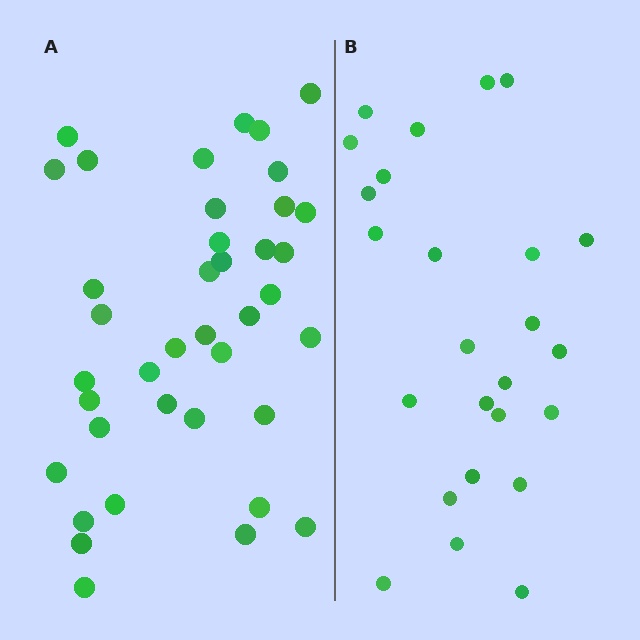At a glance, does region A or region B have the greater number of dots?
Region A (the left region) has more dots.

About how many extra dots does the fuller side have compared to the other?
Region A has approximately 15 more dots than region B.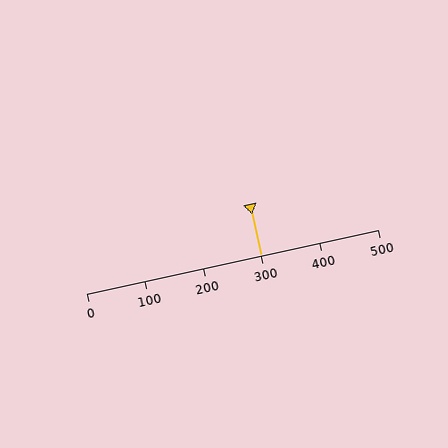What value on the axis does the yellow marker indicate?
The marker indicates approximately 300.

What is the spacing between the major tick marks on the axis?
The major ticks are spaced 100 apart.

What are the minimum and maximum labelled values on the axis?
The axis runs from 0 to 500.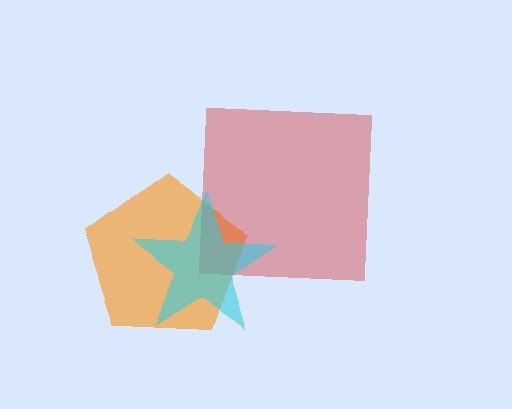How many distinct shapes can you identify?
There are 3 distinct shapes: an orange pentagon, a red square, a cyan star.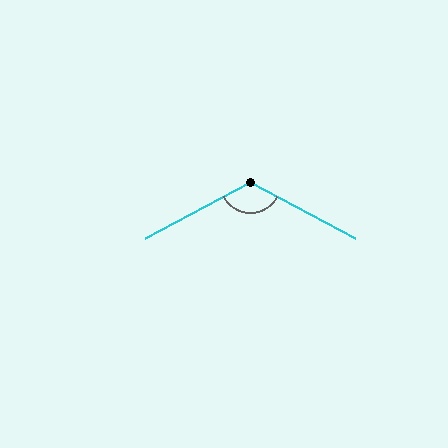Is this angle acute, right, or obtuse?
It is obtuse.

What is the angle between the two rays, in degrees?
Approximately 123 degrees.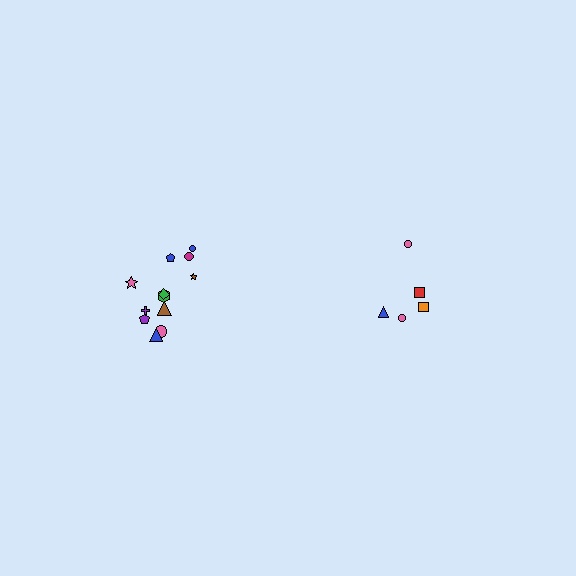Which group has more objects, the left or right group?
The left group.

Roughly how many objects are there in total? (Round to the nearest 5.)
Roughly 15 objects in total.